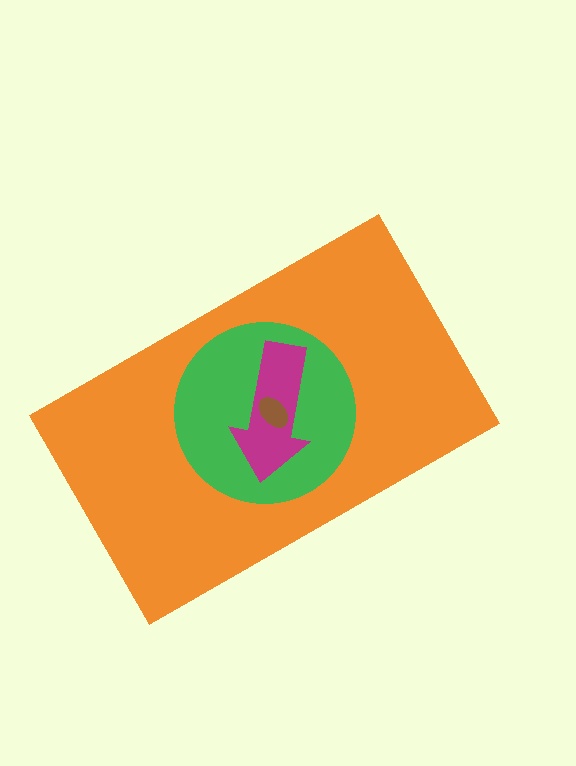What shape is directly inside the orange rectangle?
The green circle.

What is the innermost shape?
The brown ellipse.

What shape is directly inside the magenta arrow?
The brown ellipse.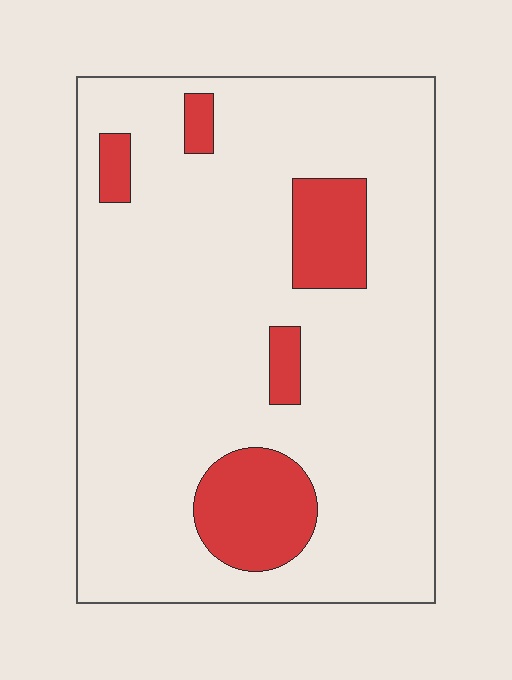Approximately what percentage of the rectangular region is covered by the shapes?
Approximately 15%.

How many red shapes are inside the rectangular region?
5.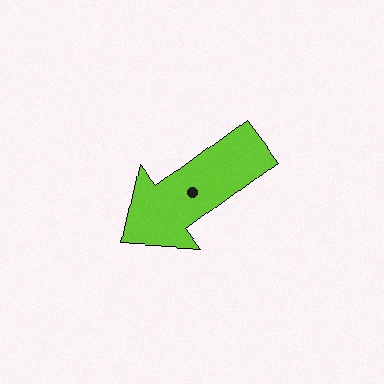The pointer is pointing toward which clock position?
Roughly 8 o'clock.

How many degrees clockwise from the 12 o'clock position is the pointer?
Approximately 233 degrees.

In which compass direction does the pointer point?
Southwest.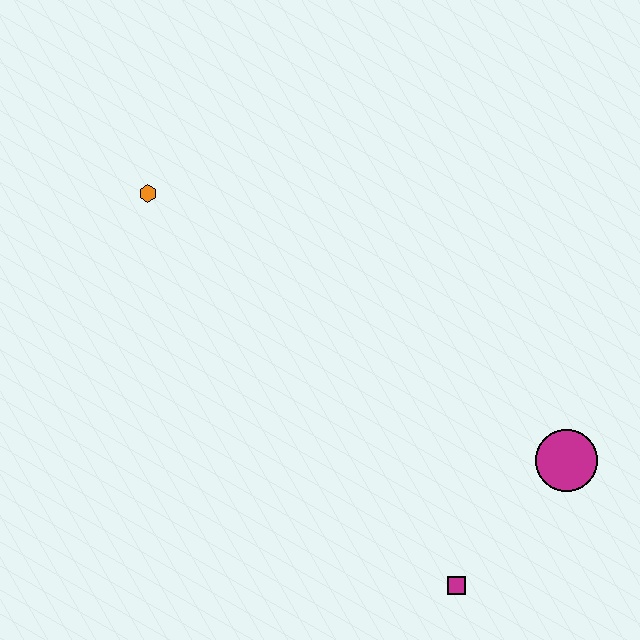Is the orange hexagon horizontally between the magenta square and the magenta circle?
No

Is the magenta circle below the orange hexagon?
Yes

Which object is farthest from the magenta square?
The orange hexagon is farthest from the magenta square.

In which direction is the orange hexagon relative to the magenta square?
The orange hexagon is above the magenta square.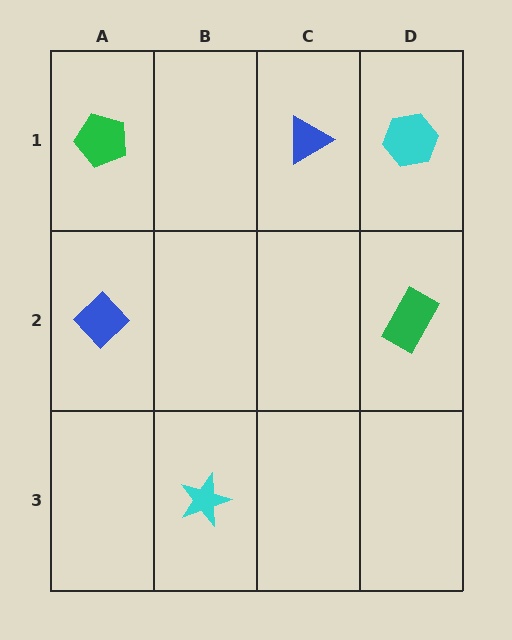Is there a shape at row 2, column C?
No, that cell is empty.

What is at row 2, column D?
A green rectangle.